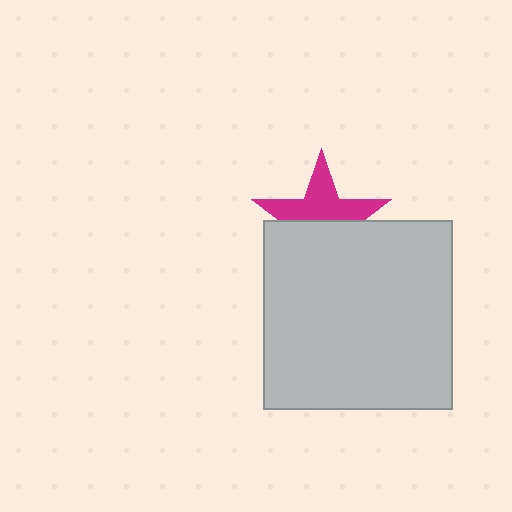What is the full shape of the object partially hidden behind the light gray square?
The partially hidden object is a magenta star.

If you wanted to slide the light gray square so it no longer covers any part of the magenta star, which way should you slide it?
Slide it down — that is the most direct way to separate the two shapes.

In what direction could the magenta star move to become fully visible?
The magenta star could move up. That would shift it out from behind the light gray square entirely.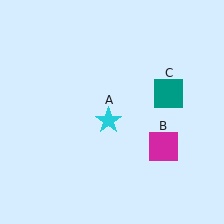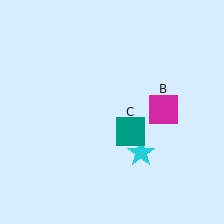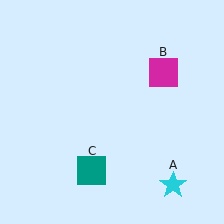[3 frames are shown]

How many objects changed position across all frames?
3 objects changed position: cyan star (object A), magenta square (object B), teal square (object C).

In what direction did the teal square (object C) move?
The teal square (object C) moved down and to the left.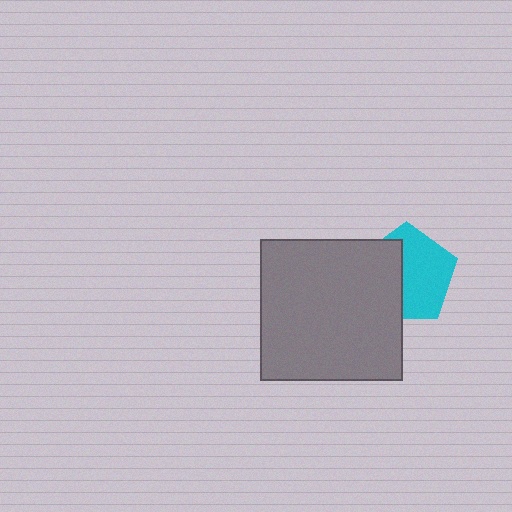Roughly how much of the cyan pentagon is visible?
About half of it is visible (roughly 57%).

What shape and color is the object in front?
The object in front is a gray square.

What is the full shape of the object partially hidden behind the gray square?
The partially hidden object is a cyan pentagon.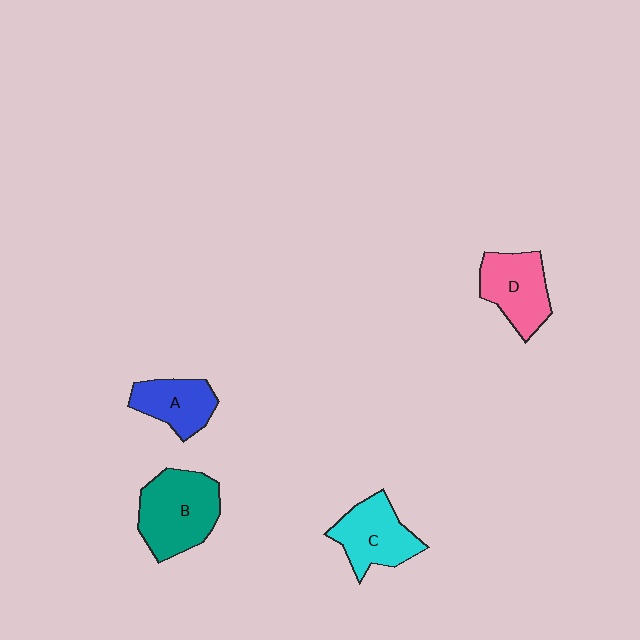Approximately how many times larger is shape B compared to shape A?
Approximately 1.6 times.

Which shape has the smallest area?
Shape A (blue).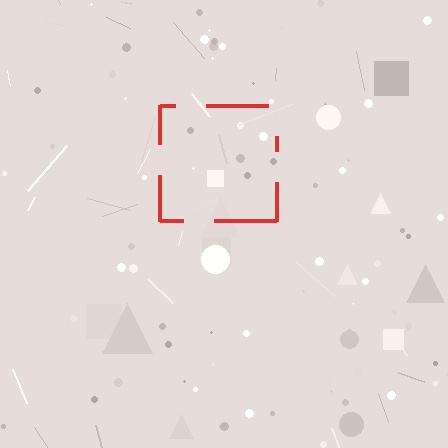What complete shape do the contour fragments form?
The contour fragments form a square.